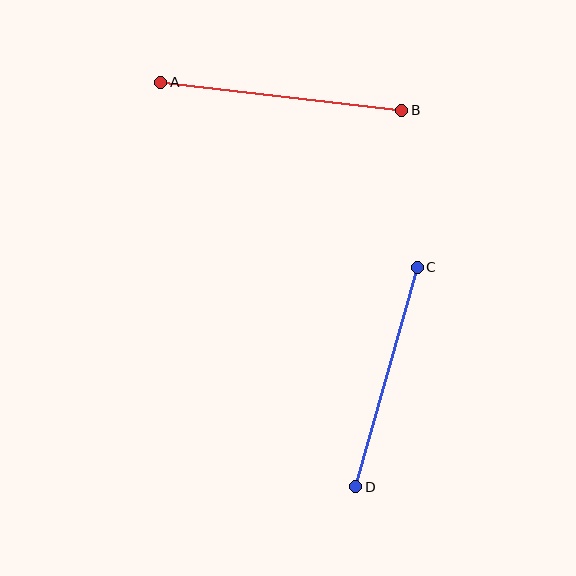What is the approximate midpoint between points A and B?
The midpoint is at approximately (281, 96) pixels.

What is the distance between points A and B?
The distance is approximately 243 pixels.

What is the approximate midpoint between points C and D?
The midpoint is at approximately (387, 377) pixels.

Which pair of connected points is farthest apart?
Points A and B are farthest apart.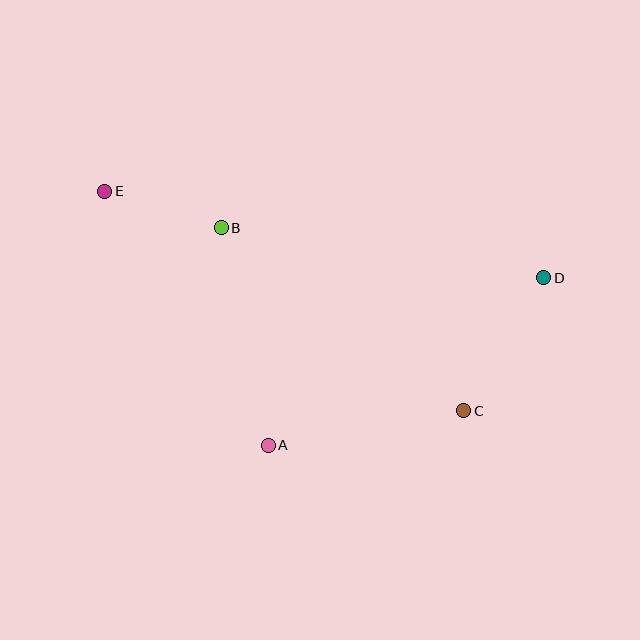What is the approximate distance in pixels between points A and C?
The distance between A and C is approximately 199 pixels.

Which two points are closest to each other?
Points B and E are closest to each other.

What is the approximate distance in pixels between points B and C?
The distance between B and C is approximately 304 pixels.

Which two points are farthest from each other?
Points D and E are farthest from each other.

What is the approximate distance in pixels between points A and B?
The distance between A and B is approximately 222 pixels.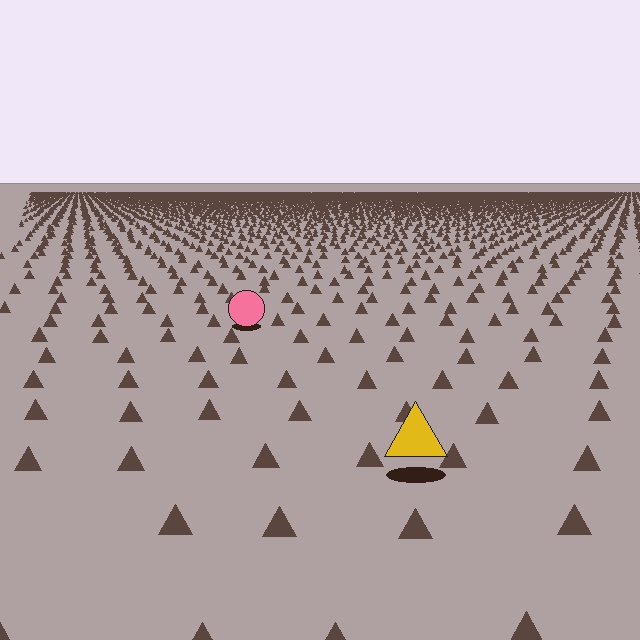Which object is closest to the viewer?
The yellow triangle is closest. The texture marks near it are larger and more spread out.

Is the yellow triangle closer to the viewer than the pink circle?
Yes. The yellow triangle is closer — you can tell from the texture gradient: the ground texture is coarser near it.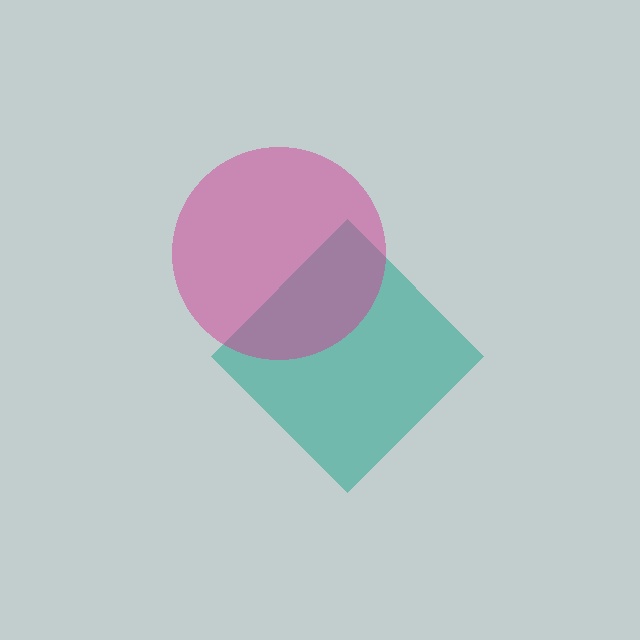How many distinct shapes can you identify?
There are 2 distinct shapes: a teal diamond, a magenta circle.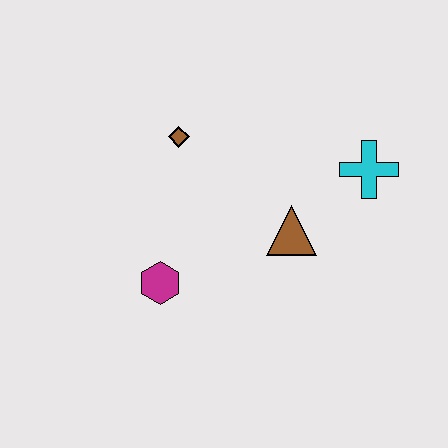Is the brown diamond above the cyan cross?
Yes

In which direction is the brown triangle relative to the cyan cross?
The brown triangle is to the left of the cyan cross.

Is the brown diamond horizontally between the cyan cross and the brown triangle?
No